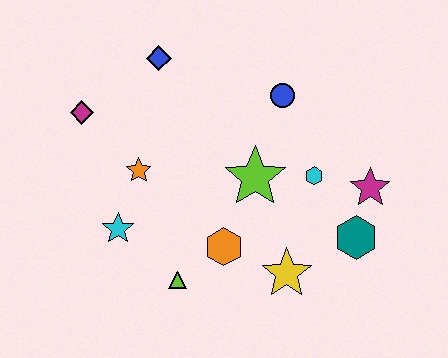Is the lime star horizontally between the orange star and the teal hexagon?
Yes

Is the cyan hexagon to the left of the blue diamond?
No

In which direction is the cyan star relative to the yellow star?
The cyan star is to the left of the yellow star.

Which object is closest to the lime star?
The cyan hexagon is closest to the lime star.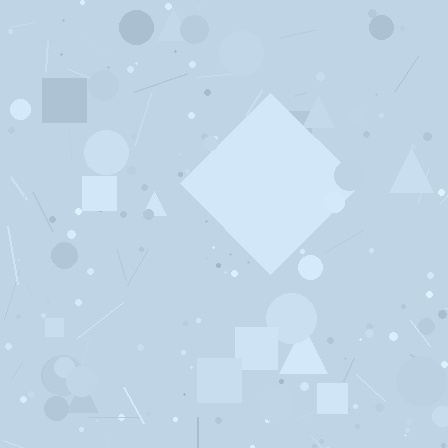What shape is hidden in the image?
A diamond is hidden in the image.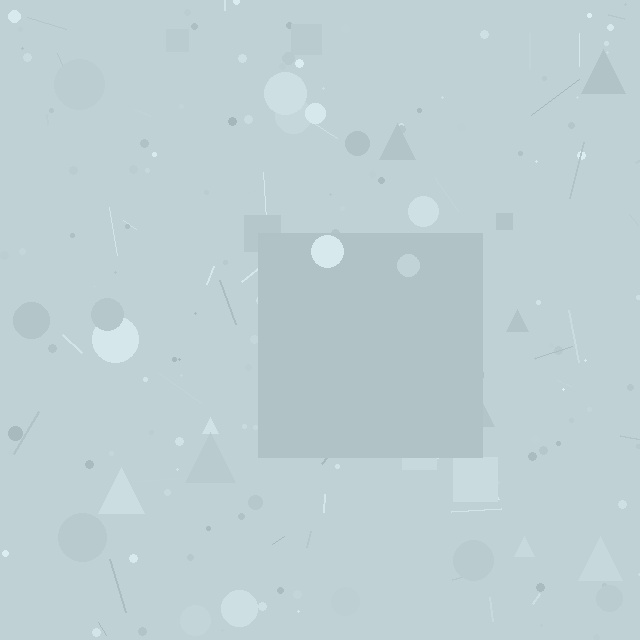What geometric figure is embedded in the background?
A square is embedded in the background.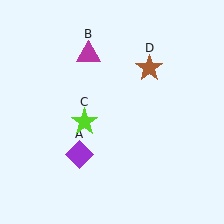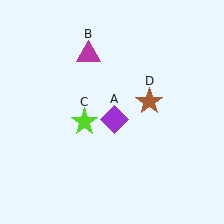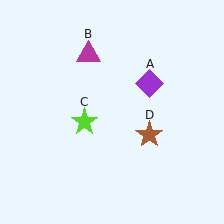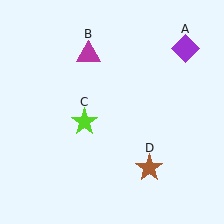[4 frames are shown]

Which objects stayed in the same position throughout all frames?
Magenta triangle (object B) and lime star (object C) remained stationary.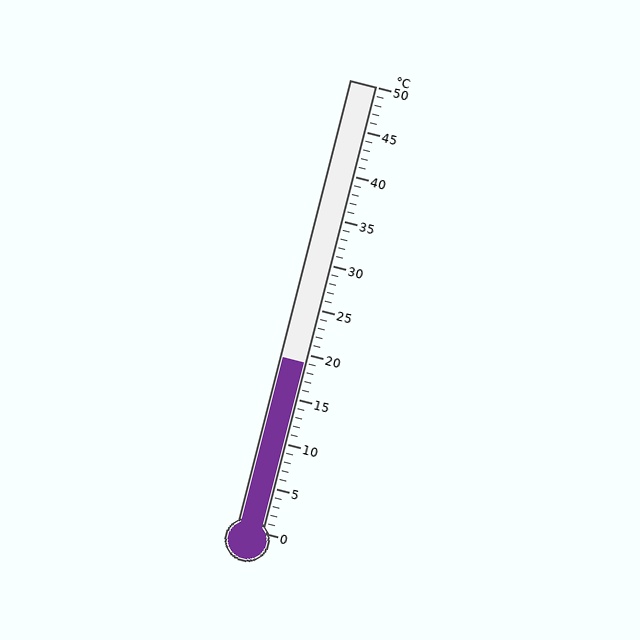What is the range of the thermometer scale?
The thermometer scale ranges from 0°C to 50°C.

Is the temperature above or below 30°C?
The temperature is below 30°C.